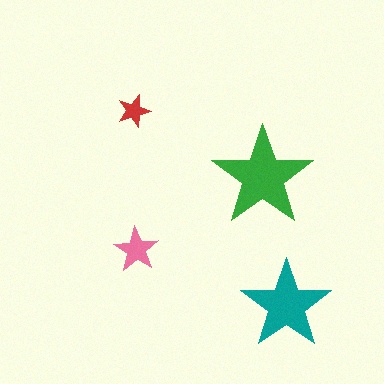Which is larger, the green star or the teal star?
The green one.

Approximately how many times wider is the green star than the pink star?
About 2 times wider.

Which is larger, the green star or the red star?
The green one.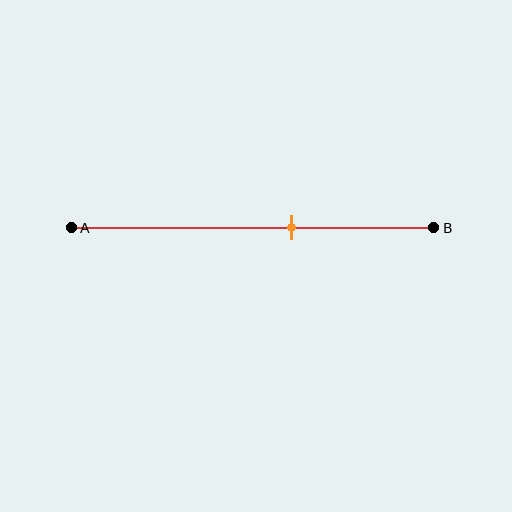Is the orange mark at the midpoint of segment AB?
No, the mark is at about 60% from A, not at the 50% midpoint.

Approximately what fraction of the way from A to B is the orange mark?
The orange mark is approximately 60% of the way from A to B.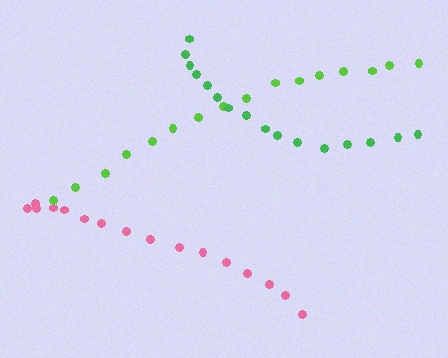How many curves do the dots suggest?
There are 3 distinct paths.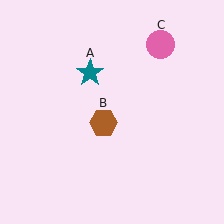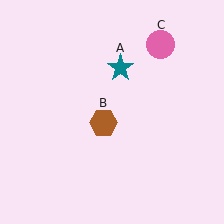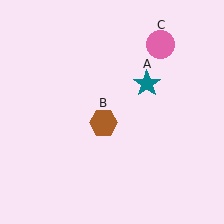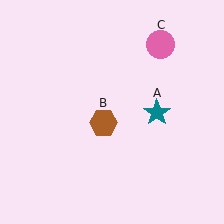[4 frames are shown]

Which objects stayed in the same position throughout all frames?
Brown hexagon (object B) and pink circle (object C) remained stationary.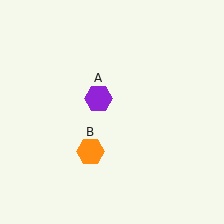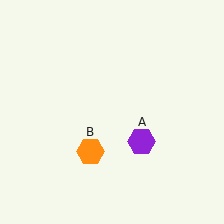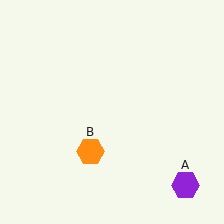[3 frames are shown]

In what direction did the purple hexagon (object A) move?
The purple hexagon (object A) moved down and to the right.